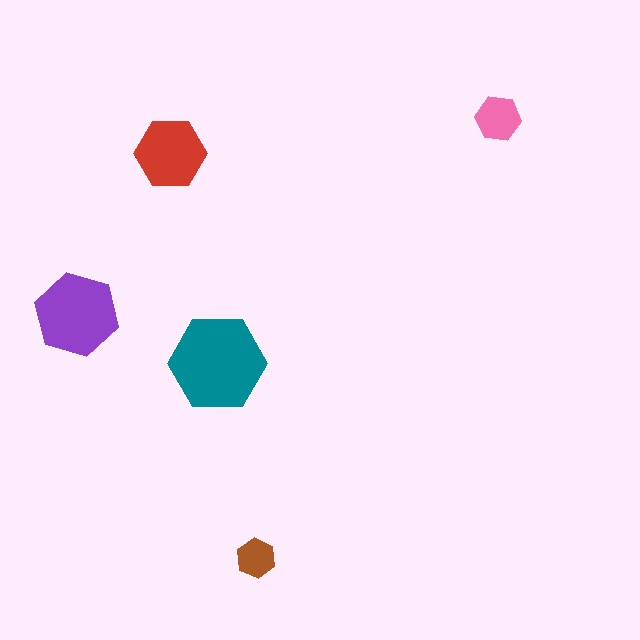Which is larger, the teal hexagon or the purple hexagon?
The teal one.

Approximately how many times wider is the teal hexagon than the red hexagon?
About 1.5 times wider.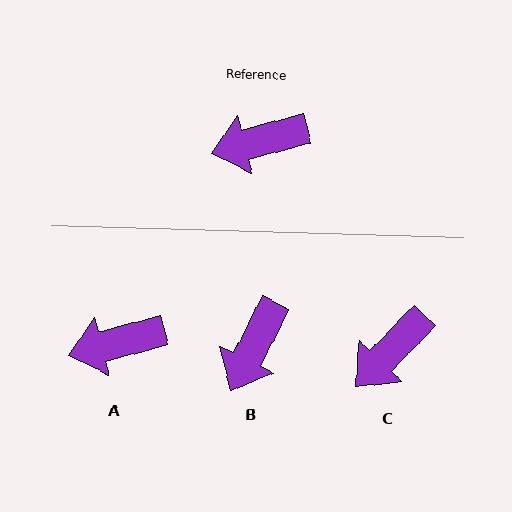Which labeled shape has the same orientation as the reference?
A.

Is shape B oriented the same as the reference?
No, it is off by about 48 degrees.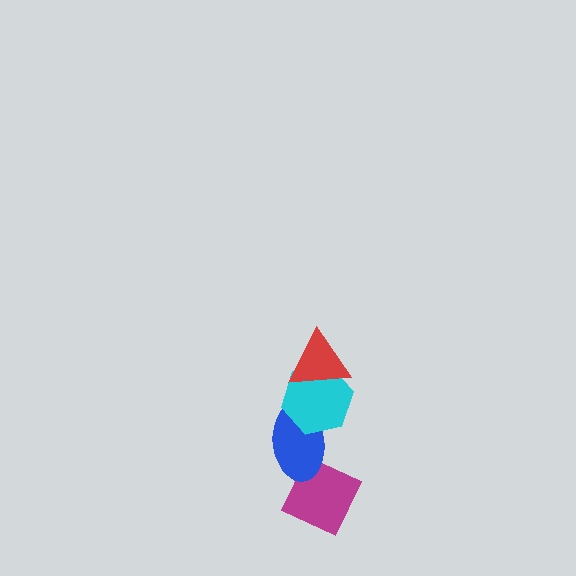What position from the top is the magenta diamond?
The magenta diamond is 4th from the top.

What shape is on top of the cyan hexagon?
The red triangle is on top of the cyan hexagon.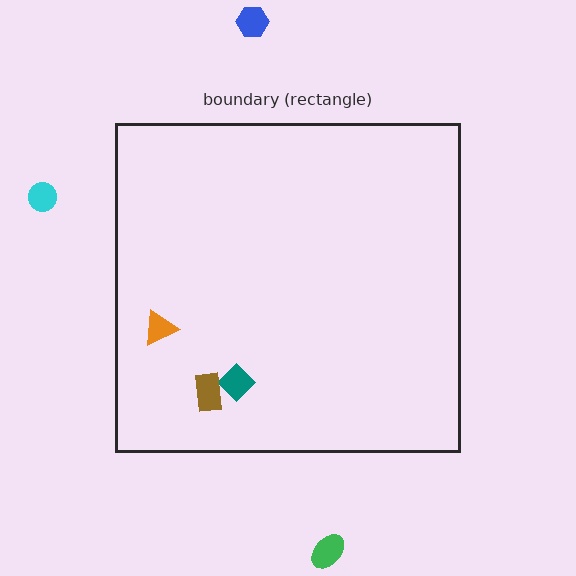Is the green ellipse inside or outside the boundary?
Outside.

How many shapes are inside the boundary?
3 inside, 3 outside.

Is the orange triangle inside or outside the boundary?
Inside.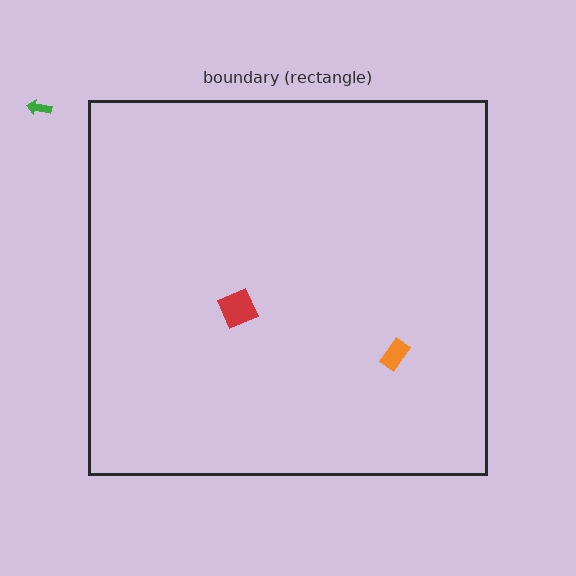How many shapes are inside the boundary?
2 inside, 1 outside.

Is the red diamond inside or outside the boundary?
Inside.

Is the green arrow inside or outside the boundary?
Outside.